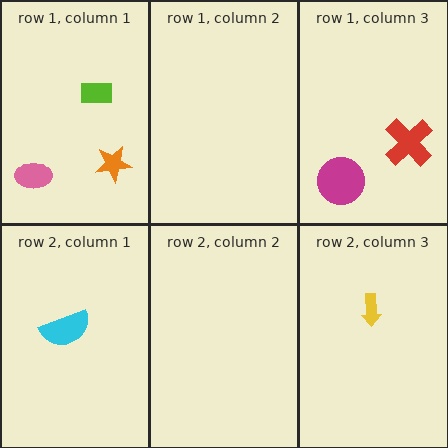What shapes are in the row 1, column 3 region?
The magenta circle, the red cross.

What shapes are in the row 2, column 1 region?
The cyan semicircle.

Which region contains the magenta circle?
The row 1, column 3 region.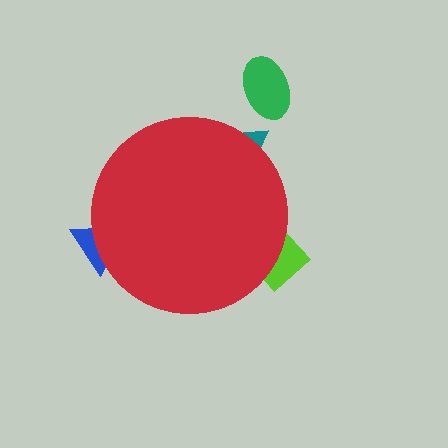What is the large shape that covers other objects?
A red circle.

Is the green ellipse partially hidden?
No, the green ellipse is fully visible.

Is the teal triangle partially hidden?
Yes, the teal triangle is partially hidden behind the red circle.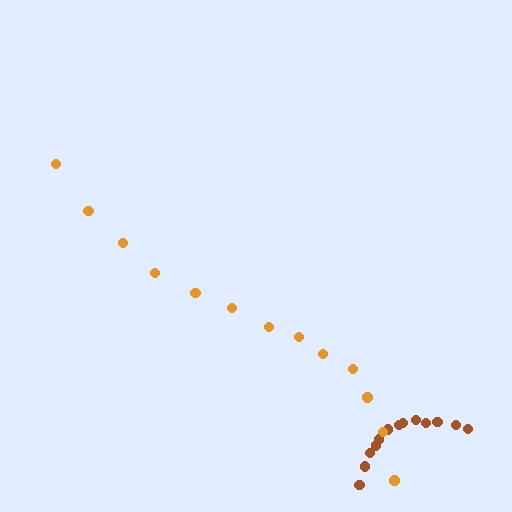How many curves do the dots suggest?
There are 2 distinct paths.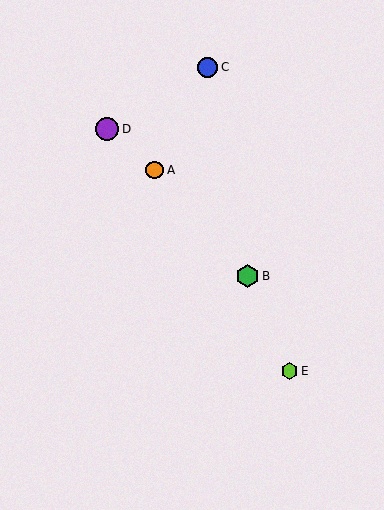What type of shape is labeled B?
Shape B is a green hexagon.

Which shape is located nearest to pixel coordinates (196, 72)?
The blue circle (labeled C) at (207, 67) is nearest to that location.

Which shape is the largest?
The green hexagon (labeled B) is the largest.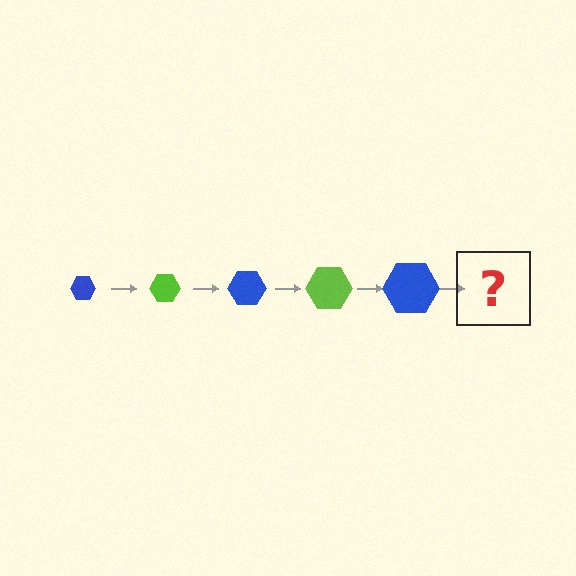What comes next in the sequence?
The next element should be a lime hexagon, larger than the previous one.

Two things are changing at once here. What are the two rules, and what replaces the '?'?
The two rules are that the hexagon grows larger each step and the color cycles through blue and lime. The '?' should be a lime hexagon, larger than the previous one.